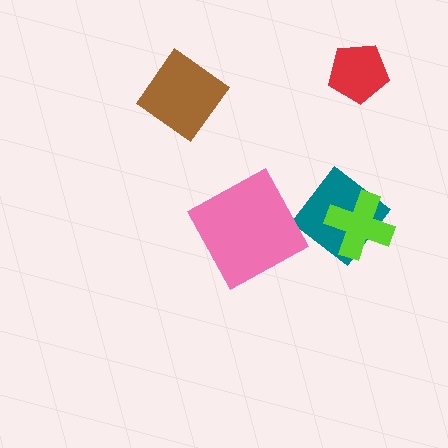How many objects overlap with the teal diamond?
1 object overlaps with the teal diamond.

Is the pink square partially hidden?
No, no other shape covers it.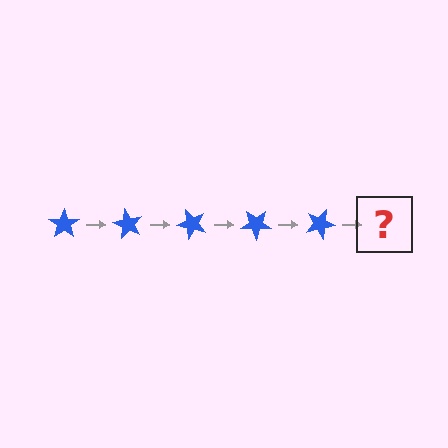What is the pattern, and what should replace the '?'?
The pattern is that the star rotates 60 degrees each step. The '?' should be a blue star rotated 300 degrees.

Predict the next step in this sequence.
The next step is a blue star rotated 300 degrees.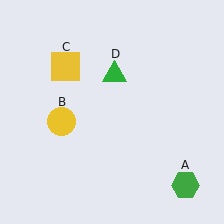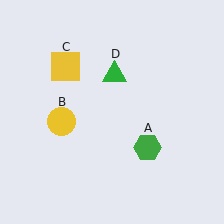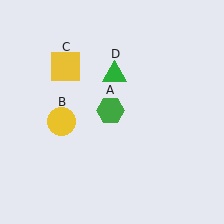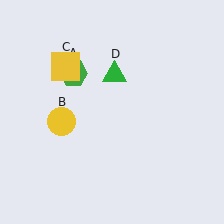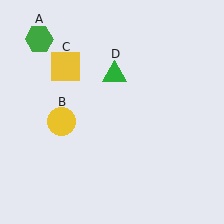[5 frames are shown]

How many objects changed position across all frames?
1 object changed position: green hexagon (object A).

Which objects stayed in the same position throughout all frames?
Yellow circle (object B) and yellow square (object C) and green triangle (object D) remained stationary.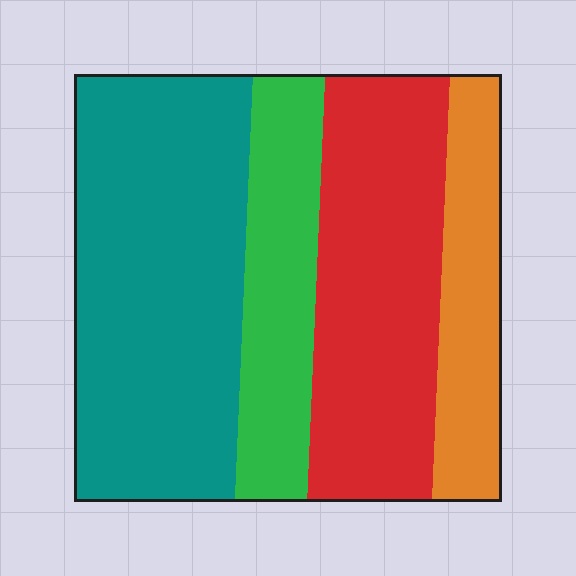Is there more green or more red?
Red.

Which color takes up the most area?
Teal, at roughly 40%.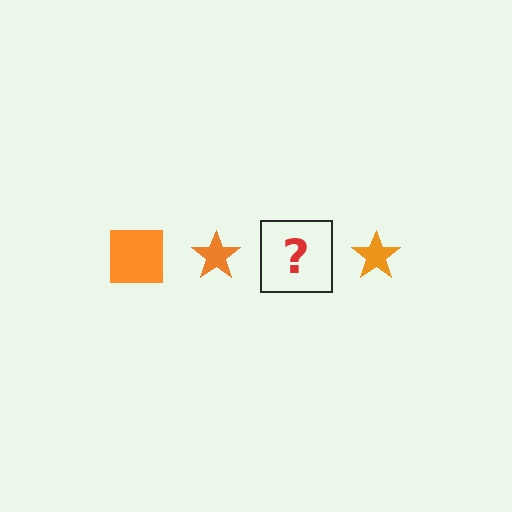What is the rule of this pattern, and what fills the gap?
The rule is that the pattern cycles through square, star shapes in orange. The gap should be filled with an orange square.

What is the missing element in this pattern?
The missing element is an orange square.